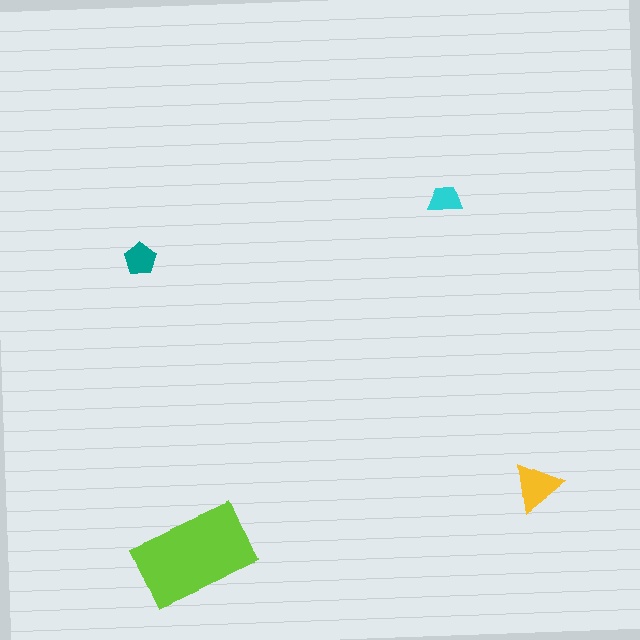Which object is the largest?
The lime rectangle.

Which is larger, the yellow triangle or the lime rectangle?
The lime rectangle.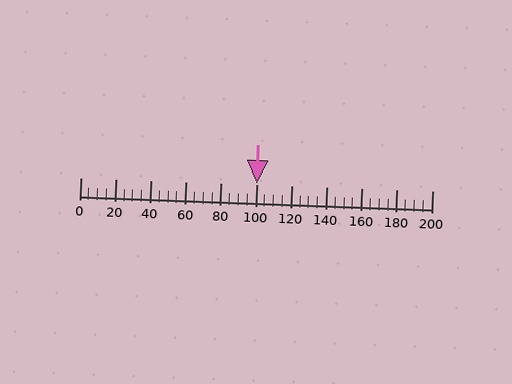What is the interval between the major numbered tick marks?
The major tick marks are spaced 20 units apart.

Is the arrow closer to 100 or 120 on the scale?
The arrow is closer to 100.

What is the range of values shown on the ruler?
The ruler shows values from 0 to 200.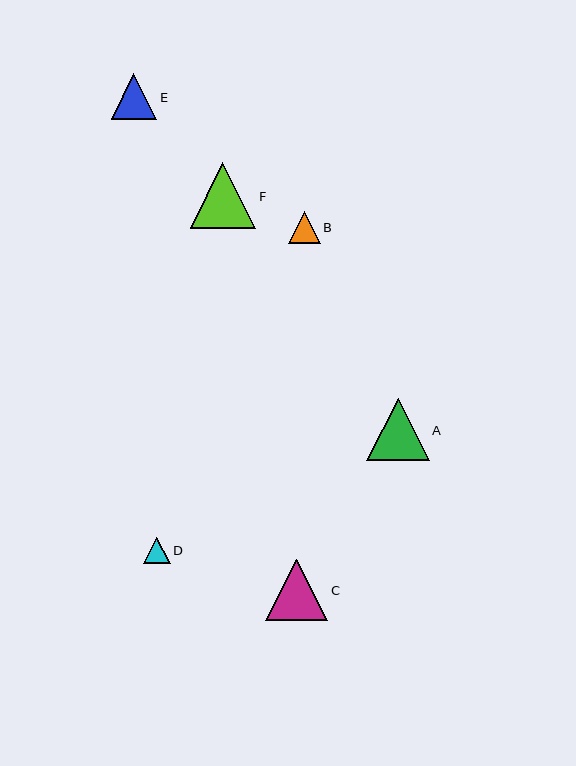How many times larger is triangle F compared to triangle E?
Triangle F is approximately 1.4 times the size of triangle E.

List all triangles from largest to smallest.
From largest to smallest: F, A, C, E, B, D.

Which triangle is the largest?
Triangle F is the largest with a size of approximately 66 pixels.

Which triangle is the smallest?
Triangle D is the smallest with a size of approximately 27 pixels.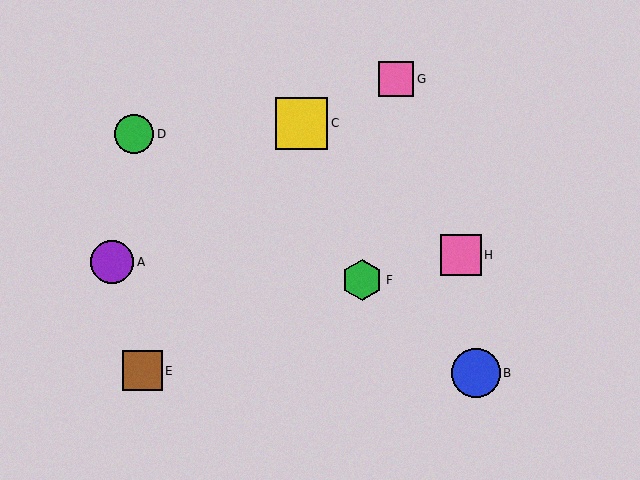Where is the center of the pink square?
The center of the pink square is at (461, 255).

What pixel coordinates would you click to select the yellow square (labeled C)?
Click at (302, 123) to select the yellow square C.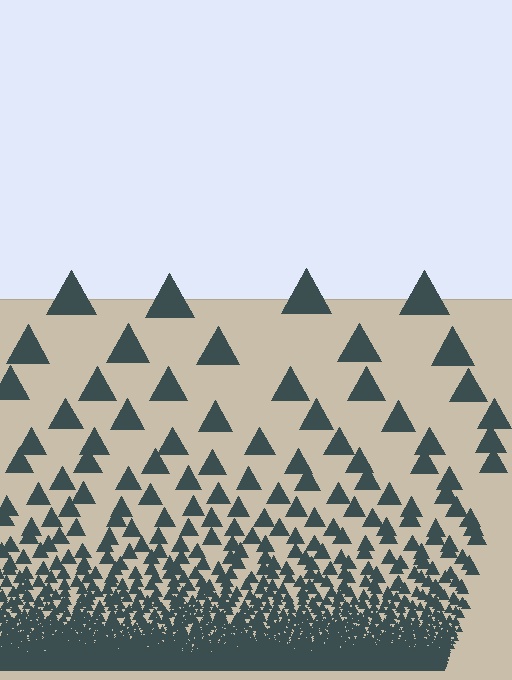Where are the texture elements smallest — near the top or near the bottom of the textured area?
Near the bottom.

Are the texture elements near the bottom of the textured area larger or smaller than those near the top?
Smaller. The gradient is inverted — elements near the bottom are smaller and denser.